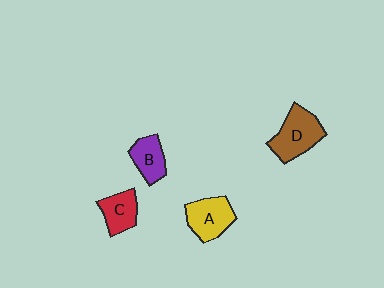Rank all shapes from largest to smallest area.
From largest to smallest: D (brown), A (yellow), C (red), B (purple).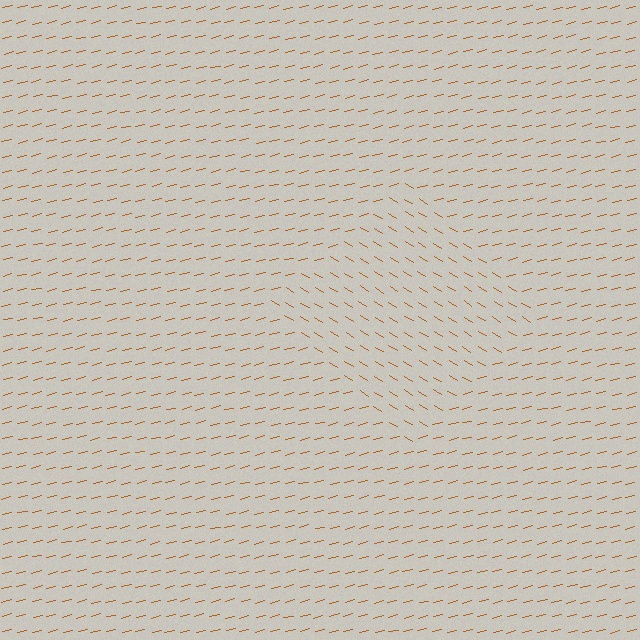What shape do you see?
I see a diamond.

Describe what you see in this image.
The image is filled with small brown line segments. A diamond region in the image has lines oriented differently from the surrounding lines, creating a visible texture boundary.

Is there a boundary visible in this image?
Yes, there is a texture boundary formed by a change in line orientation.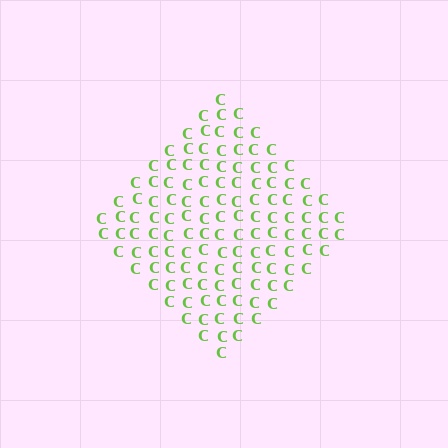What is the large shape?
The large shape is a diamond.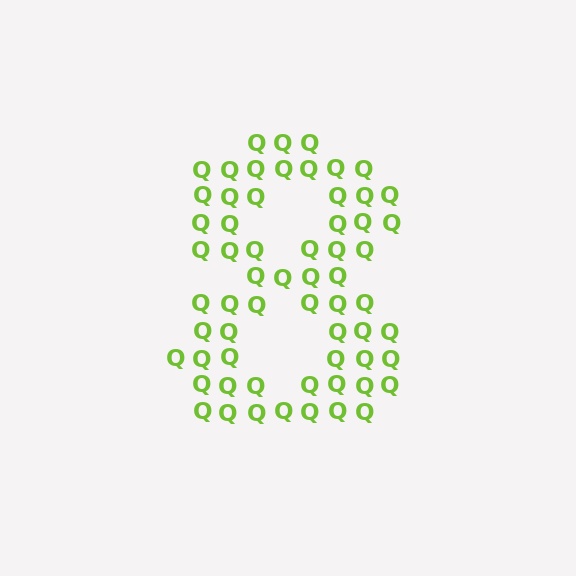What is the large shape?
The large shape is the digit 8.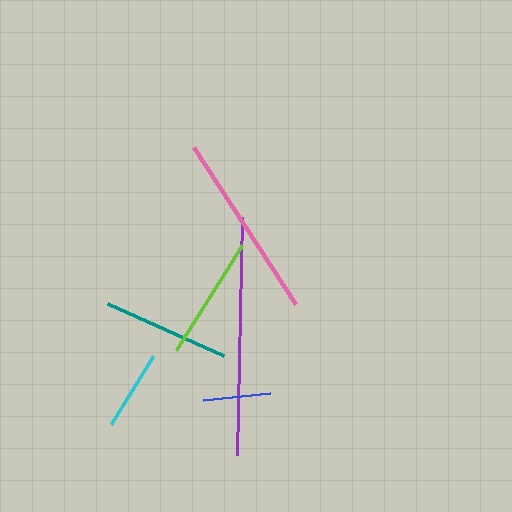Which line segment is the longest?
The purple line is the longest at approximately 237 pixels.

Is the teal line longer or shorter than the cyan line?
The teal line is longer than the cyan line.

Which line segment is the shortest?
The blue line is the shortest at approximately 68 pixels.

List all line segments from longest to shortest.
From longest to shortest: purple, pink, teal, lime, cyan, blue.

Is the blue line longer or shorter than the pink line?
The pink line is longer than the blue line.